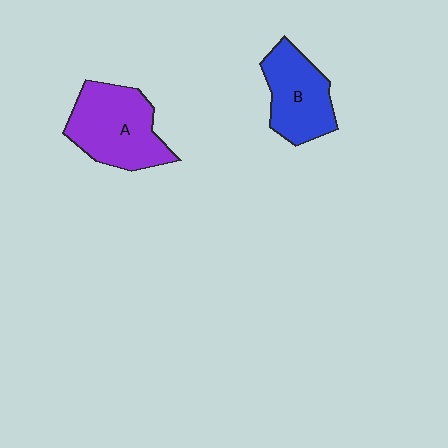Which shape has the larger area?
Shape A (purple).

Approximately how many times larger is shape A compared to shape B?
Approximately 1.3 times.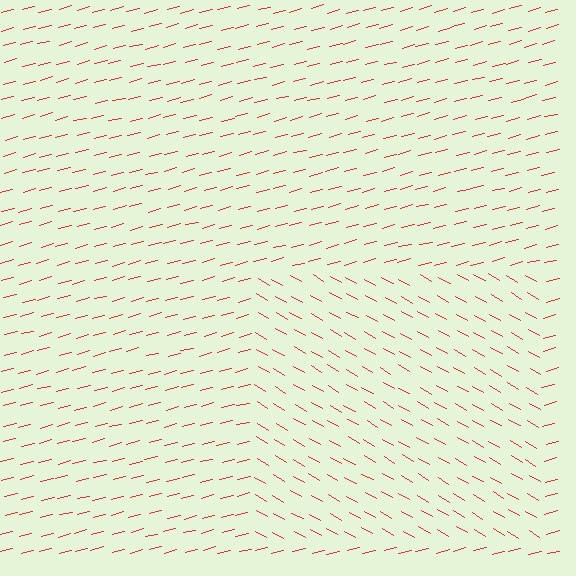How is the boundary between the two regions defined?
The boundary is defined purely by a change in line orientation (approximately 45 degrees difference). All lines are the same color and thickness.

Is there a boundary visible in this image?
Yes, there is a texture boundary formed by a change in line orientation.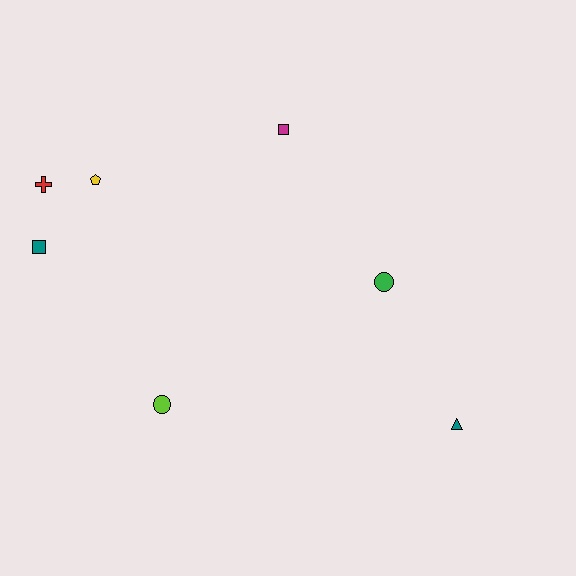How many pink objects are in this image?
There are no pink objects.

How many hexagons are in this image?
There are no hexagons.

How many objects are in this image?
There are 7 objects.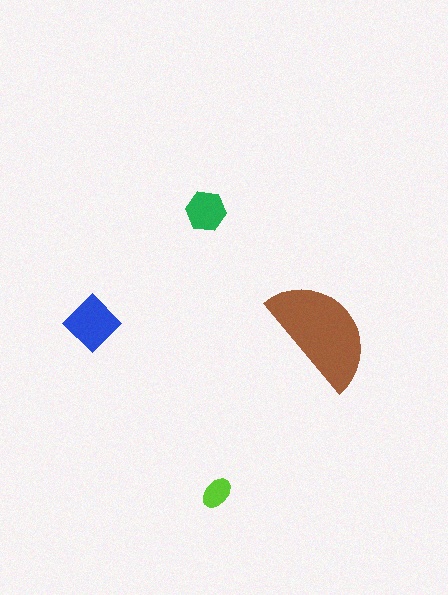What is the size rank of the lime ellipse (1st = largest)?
4th.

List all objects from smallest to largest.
The lime ellipse, the green hexagon, the blue diamond, the brown semicircle.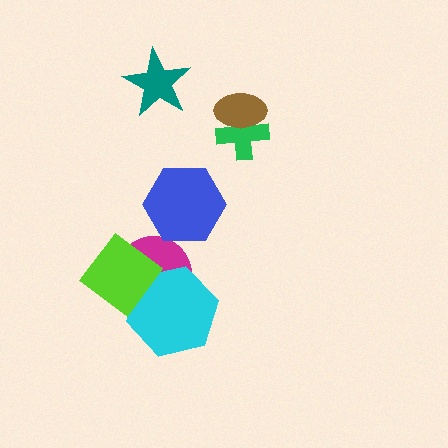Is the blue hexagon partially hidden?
No, no other shape covers it.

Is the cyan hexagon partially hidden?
Yes, it is partially covered by another shape.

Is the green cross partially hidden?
Yes, it is partially covered by another shape.